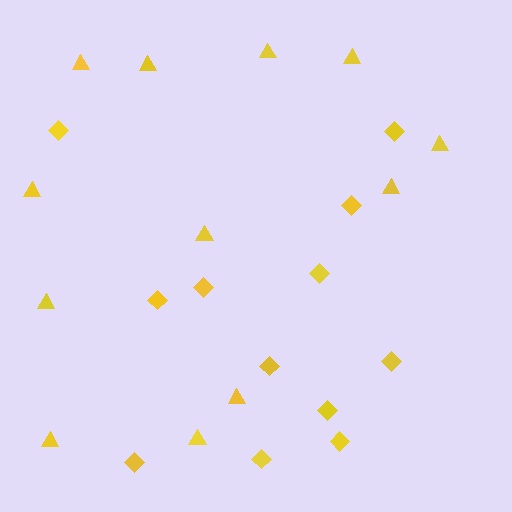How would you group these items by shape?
There are 2 groups: one group of diamonds (12) and one group of triangles (12).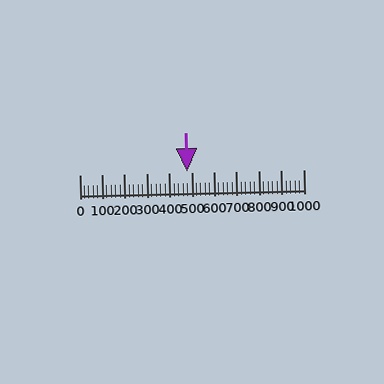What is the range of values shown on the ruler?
The ruler shows values from 0 to 1000.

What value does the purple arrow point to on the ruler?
The purple arrow points to approximately 480.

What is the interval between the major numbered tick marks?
The major tick marks are spaced 100 units apart.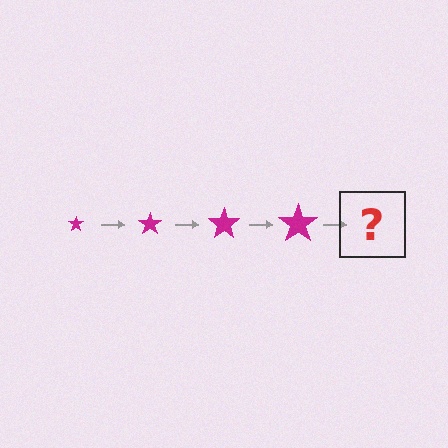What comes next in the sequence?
The next element should be a magenta star, larger than the previous one.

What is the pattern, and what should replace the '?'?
The pattern is that the star gets progressively larger each step. The '?' should be a magenta star, larger than the previous one.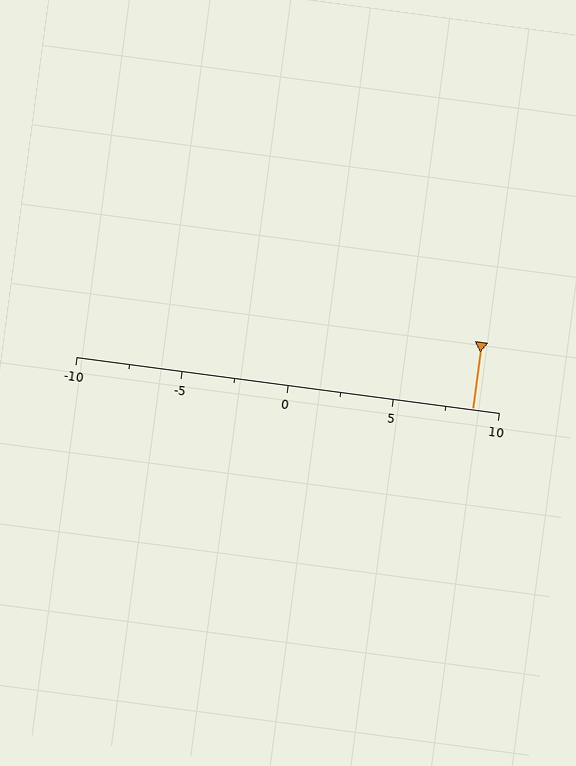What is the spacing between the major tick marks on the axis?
The major ticks are spaced 5 apart.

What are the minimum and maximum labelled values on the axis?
The axis runs from -10 to 10.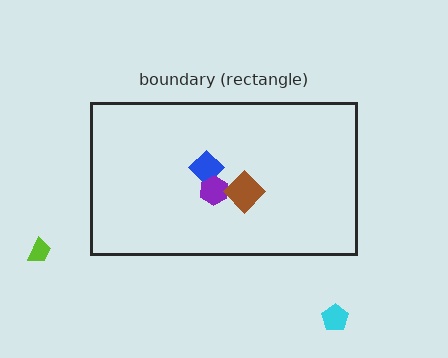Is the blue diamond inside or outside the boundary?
Inside.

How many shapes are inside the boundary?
3 inside, 2 outside.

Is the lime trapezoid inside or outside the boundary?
Outside.